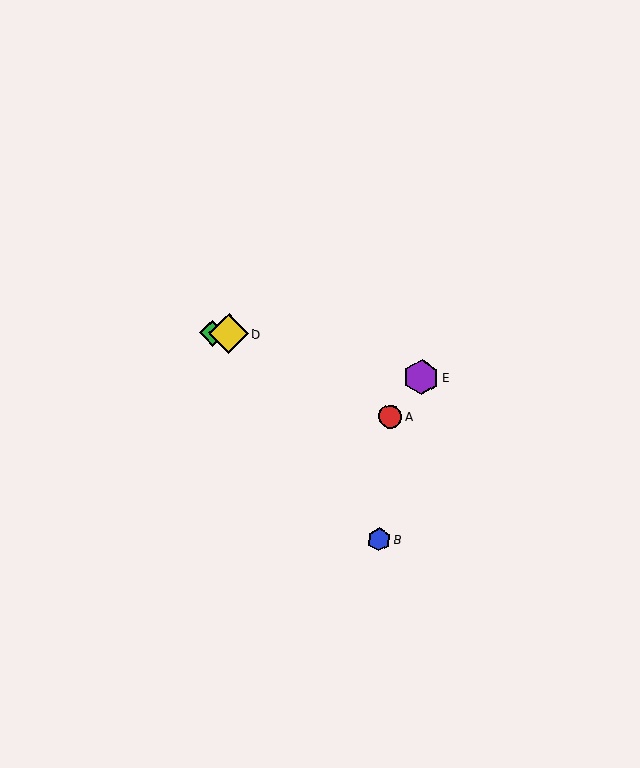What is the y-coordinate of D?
Object D is at y≈334.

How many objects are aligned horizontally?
2 objects (C, D) are aligned horizontally.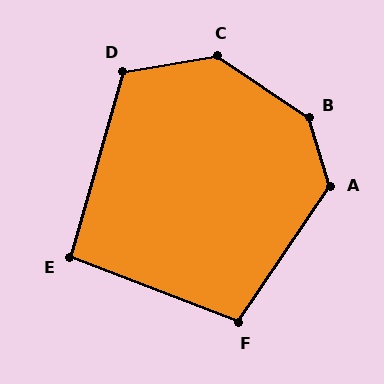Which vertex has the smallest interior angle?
E, at approximately 95 degrees.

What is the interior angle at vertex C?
Approximately 136 degrees (obtuse).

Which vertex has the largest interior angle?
B, at approximately 141 degrees.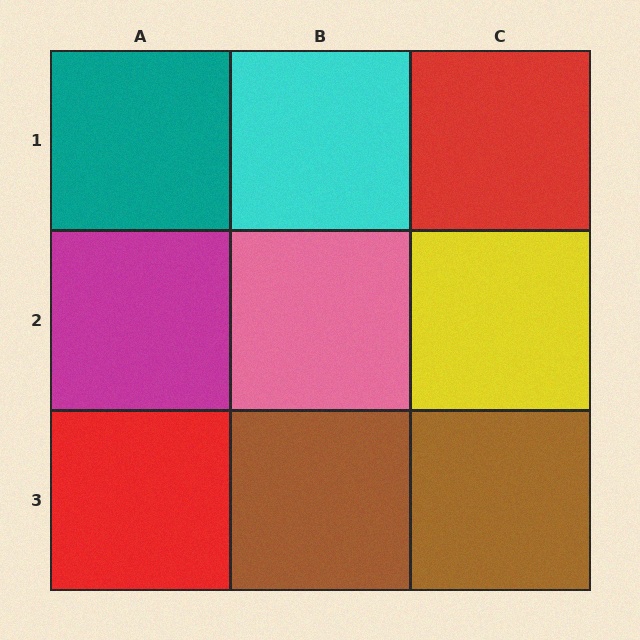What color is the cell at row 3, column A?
Red.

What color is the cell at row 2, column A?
Magenta.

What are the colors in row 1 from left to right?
Teal, cyan, red.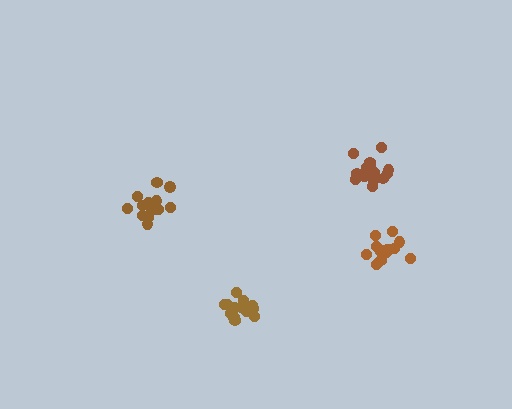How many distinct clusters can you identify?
There are 4 distinct clusters.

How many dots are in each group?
Group 1: 17 dots, Group 2: 14 dots, Group 3: 17 dots, Group 4: 17 dots (65 total).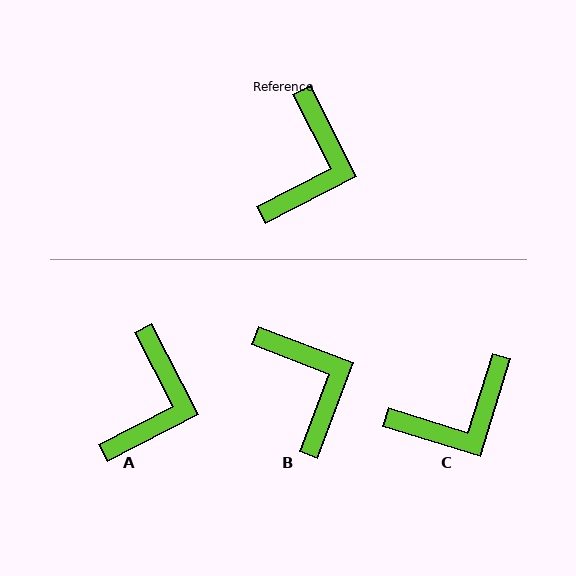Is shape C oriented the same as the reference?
No, it is off by about 44 degrees.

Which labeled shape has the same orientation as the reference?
A.